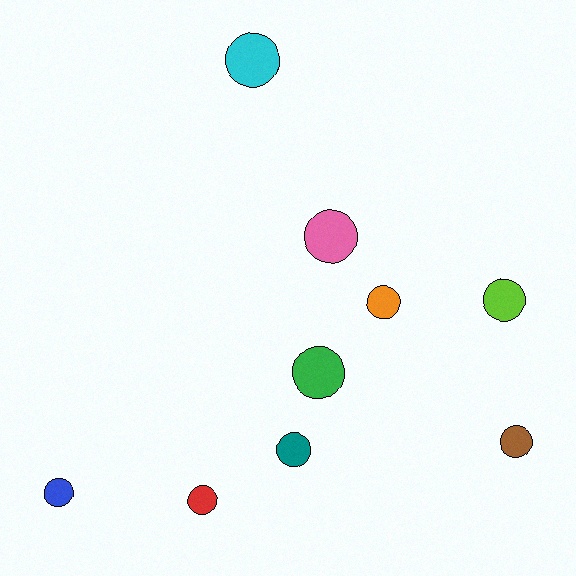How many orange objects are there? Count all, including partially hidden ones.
There is 1 orange object.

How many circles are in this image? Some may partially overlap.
There are 9 circles.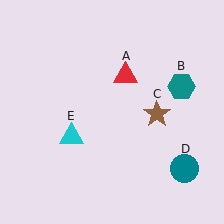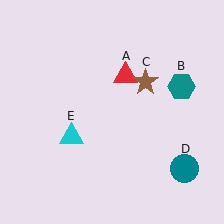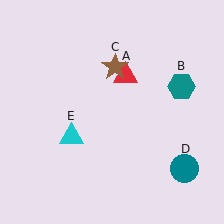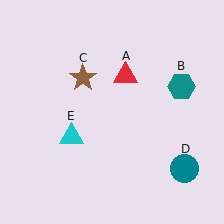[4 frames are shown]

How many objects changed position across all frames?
1 object changed position: brown star (object C).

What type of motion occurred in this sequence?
The brown star (object C) rotated counterclockwise around the center of the scene.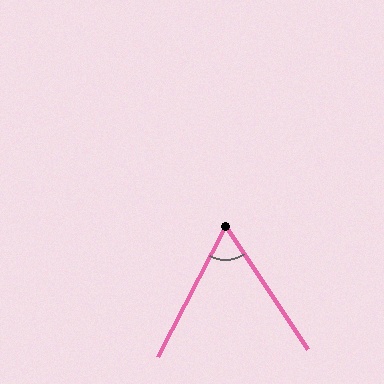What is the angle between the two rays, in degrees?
Approximately 61 degrees.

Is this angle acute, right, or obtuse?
It is acute.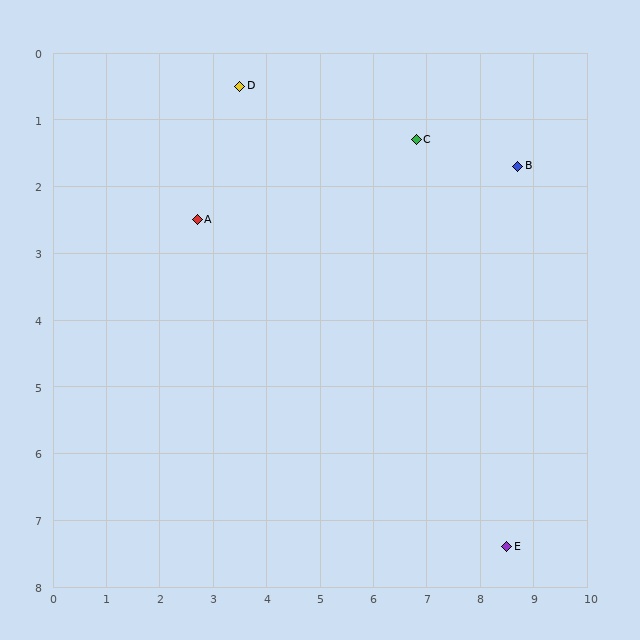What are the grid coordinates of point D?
Point D is at approximately (3.5, 0.5).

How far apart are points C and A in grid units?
Points C and A are about 4.3 grid units apart.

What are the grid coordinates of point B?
Point B is at approximately (8.7, 1.7).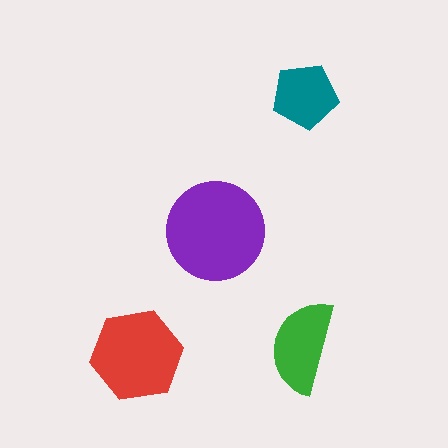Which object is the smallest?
The teal pentagon.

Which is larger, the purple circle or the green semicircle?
The purple circle.